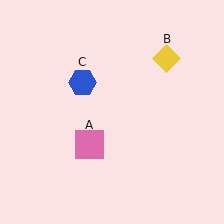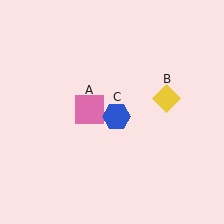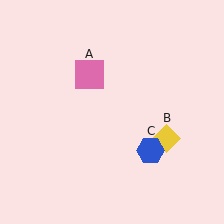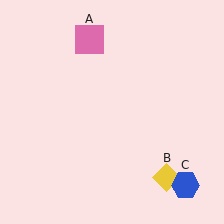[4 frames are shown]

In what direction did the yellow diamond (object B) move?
The yellow diamond (object B) moved down.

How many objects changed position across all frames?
3 objects changed position: pink square (object A), yellow diamond (object B), blue hexagon (object C).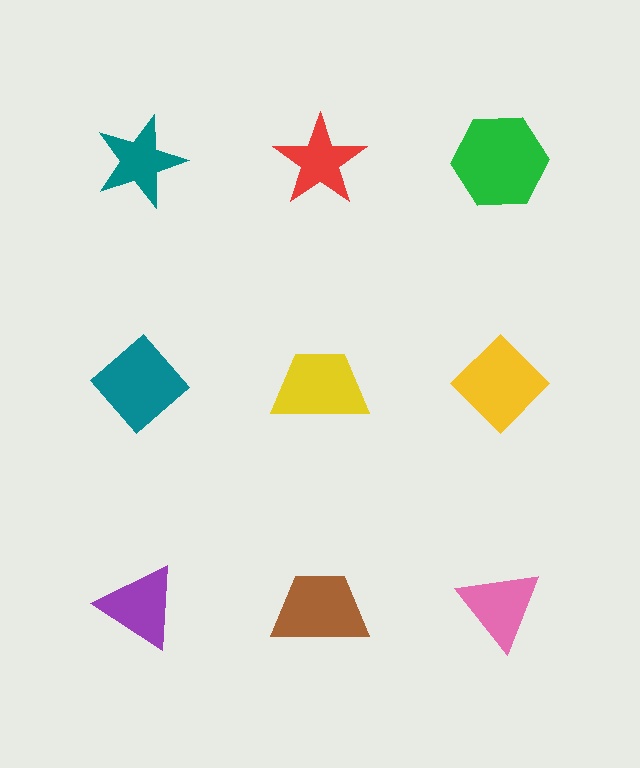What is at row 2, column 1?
A teal diamond.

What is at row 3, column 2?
A brown trapezoid.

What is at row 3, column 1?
A purple triangle.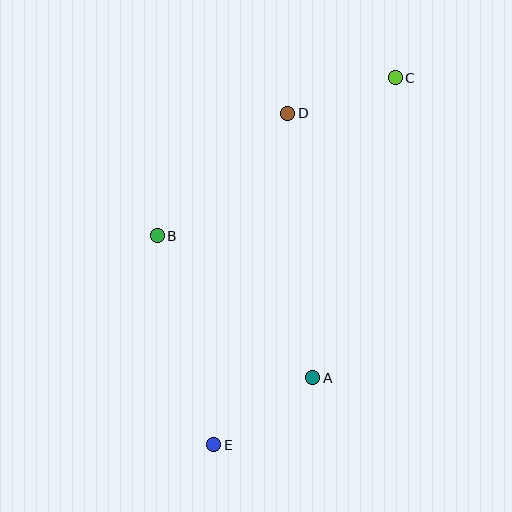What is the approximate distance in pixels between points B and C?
The distance between B and C is approximately 286 pixels.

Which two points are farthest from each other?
Points C and E are farthest from each other.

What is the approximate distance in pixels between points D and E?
The distance between D and E is approximately 340 pixels.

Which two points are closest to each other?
Points C and D are closest to each other.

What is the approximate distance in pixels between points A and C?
The distance between A and C is approximately 311 pixels.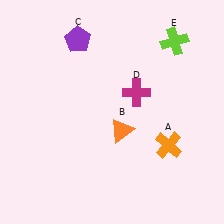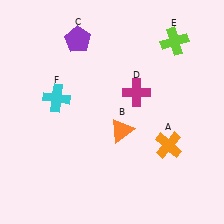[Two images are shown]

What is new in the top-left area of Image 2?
A cyan cross (F) was added in the top-left area of Image 2.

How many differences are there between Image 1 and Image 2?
There is 1 difference between the two images.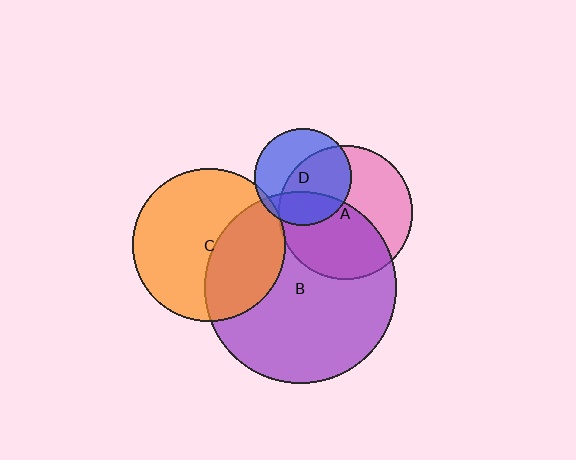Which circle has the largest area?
Circle B (purple).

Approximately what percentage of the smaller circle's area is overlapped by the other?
Approximately 5%.